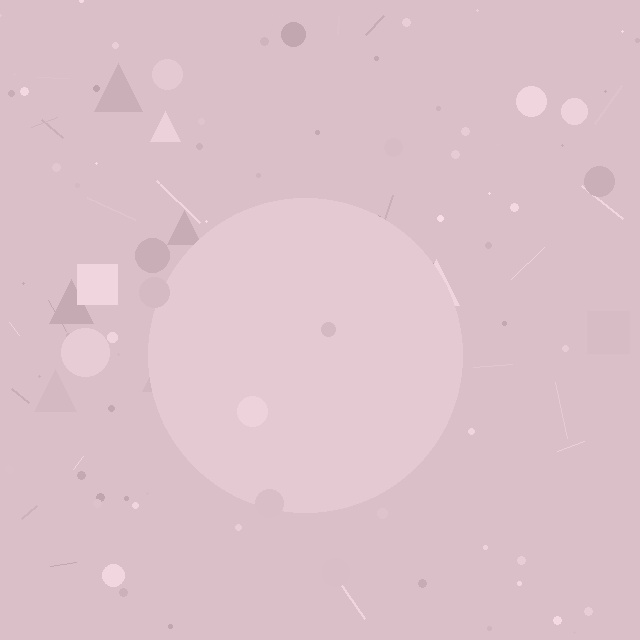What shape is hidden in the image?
A circle is hidden in the image.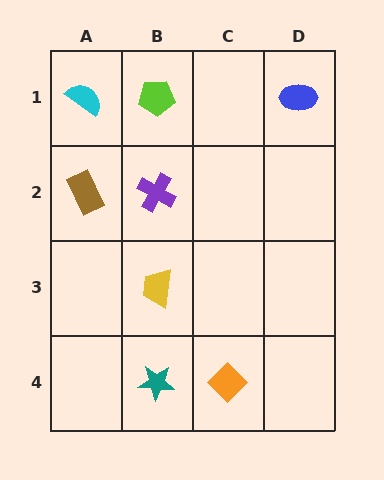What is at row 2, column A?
A brown rectangle.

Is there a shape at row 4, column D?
No, that cell is empty.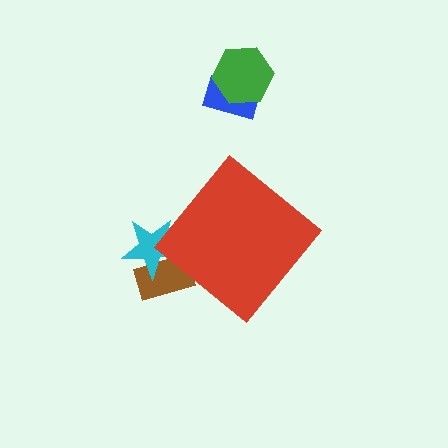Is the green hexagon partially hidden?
No, the green hexagon is fully visible.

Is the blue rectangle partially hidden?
No, the blue rectangle is fully visible.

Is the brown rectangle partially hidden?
Yes, the brown rectangle is partially hidden behind the red diamond.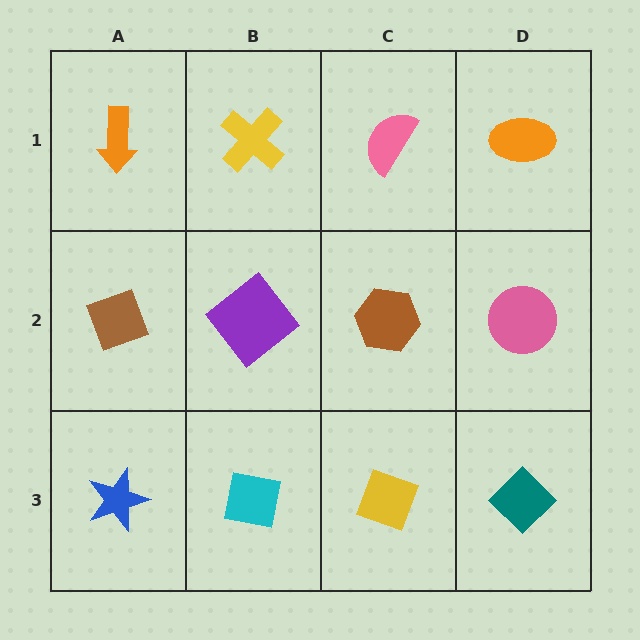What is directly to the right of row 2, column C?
A pink circle.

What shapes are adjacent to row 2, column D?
An orange ellipse (row 1, column D), a teal diamond (row 3, column D), a brown hexagon (row 2, column C).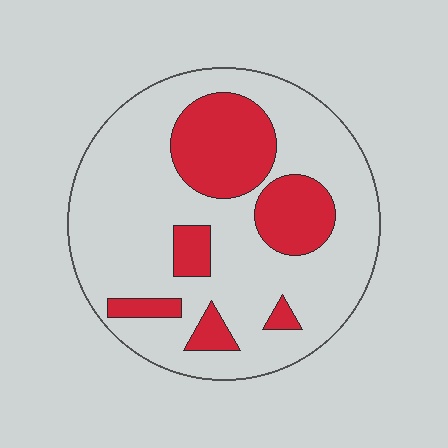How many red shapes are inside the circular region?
6.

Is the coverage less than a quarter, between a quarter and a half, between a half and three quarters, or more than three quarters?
Between a quarter and a half.